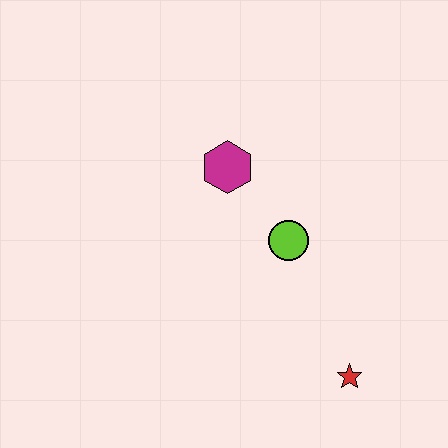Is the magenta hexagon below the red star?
No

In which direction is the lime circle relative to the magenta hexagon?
The lime circle is below the magenta hexagon.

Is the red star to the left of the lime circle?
No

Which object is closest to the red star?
The lime circle is closest to the red star.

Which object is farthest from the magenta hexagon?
The red star is farthest from the magenta hexagon.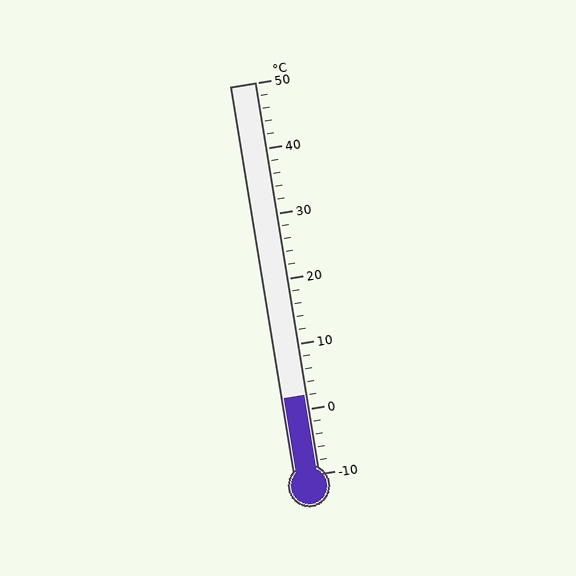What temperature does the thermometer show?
The thermometer shows approximately 2°C.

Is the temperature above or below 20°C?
The temperature is below 20°C.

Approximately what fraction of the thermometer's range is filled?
The thermometer is filled to approximately 20% of its range.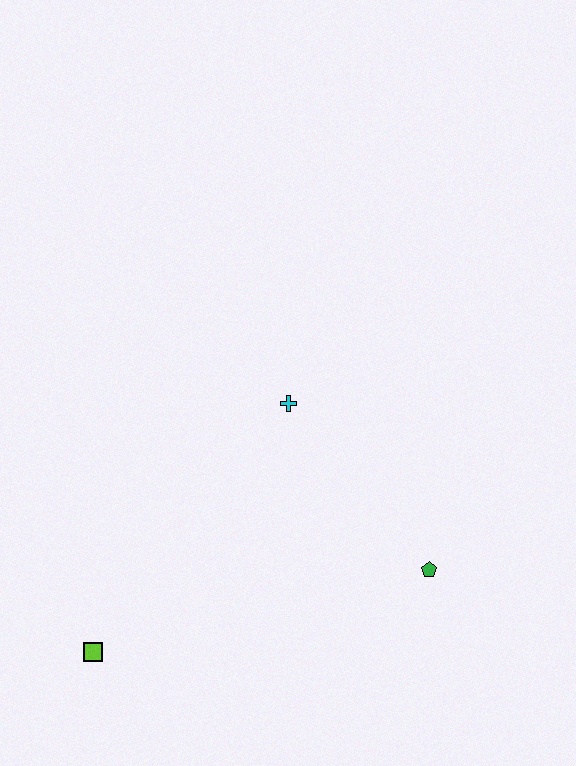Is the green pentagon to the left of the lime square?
No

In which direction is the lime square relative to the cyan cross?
The lime square is below the cyan cross.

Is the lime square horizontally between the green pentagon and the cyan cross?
No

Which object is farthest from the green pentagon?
The lime square is farthest from the green pentagon.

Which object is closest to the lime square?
The cyan cross is closest to the lime square.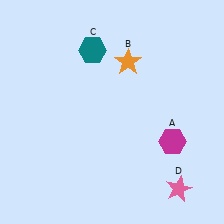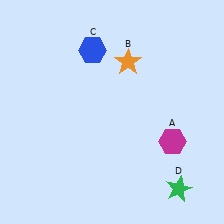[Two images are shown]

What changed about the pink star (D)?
In Image 1, D is pink. In Image 2, it changed to green.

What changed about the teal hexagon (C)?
In Image 1, C is teal. In Image 2, it changed to blue.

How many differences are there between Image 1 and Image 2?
There are 2 differences between the two images.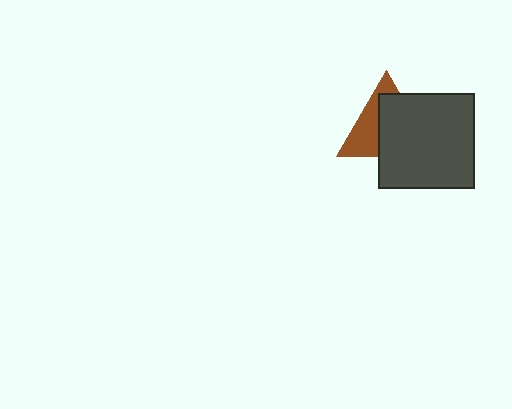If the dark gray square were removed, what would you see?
You would see the complete brown triangle.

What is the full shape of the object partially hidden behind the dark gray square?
The partially hidden object is a brown triangle.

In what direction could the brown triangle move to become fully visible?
The brown triangle could move toward the upper-left. That would shift it out from behind the dark gray square entirely.